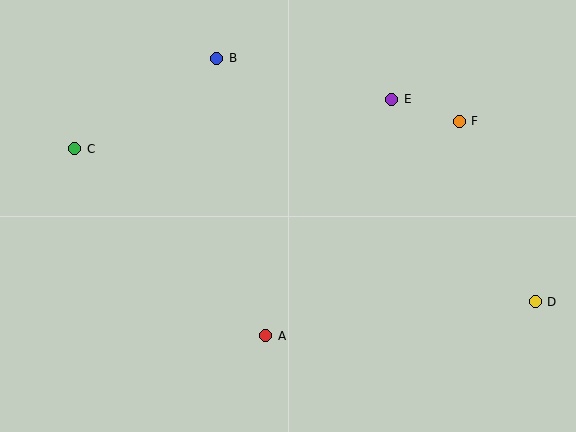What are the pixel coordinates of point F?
Point F is at (459, 121).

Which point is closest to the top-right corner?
Point F is closest to the top-right corner.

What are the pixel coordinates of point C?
Point C is at (75, 149).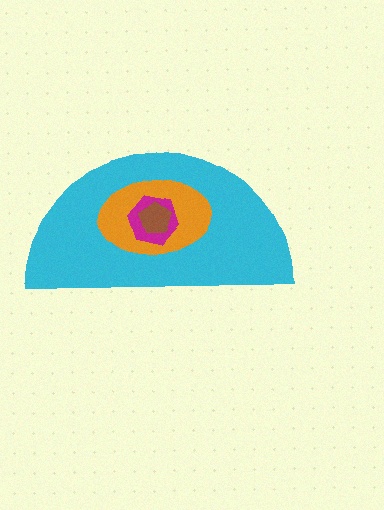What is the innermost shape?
The brown pentagon.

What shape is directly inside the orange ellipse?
The magenta hexagon.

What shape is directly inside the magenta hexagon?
The brown pentagon.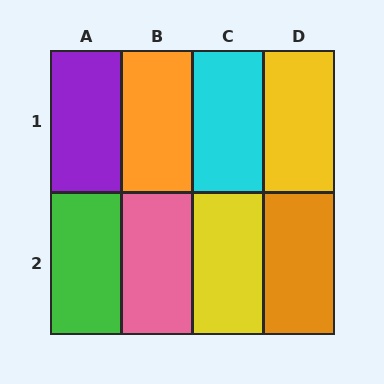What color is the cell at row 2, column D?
Orange.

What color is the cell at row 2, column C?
Yellow.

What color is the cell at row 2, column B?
Pink.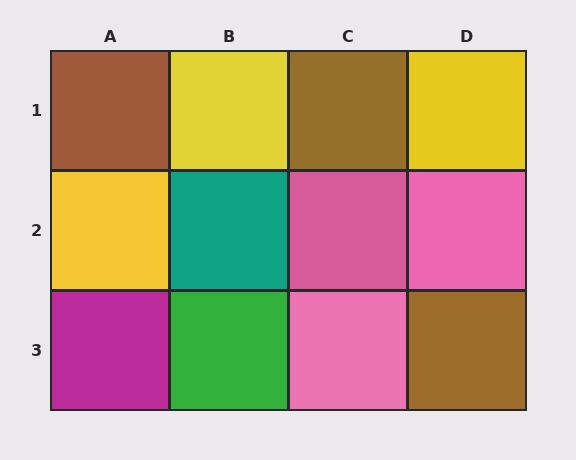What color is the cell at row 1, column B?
Yellow.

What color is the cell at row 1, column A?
Brown.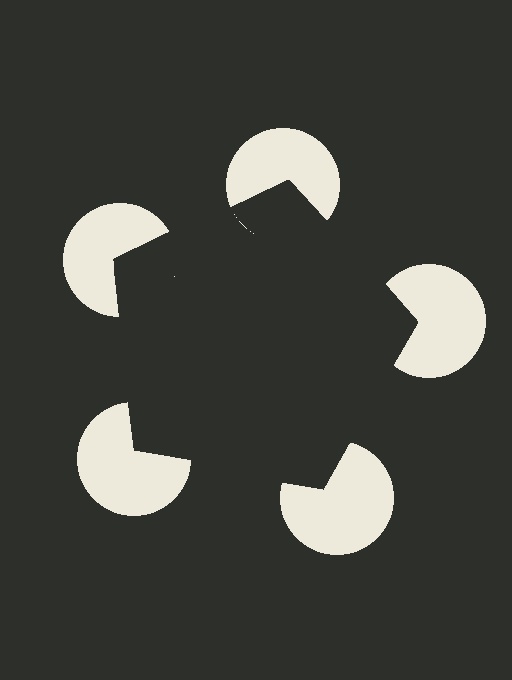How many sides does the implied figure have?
5 sides.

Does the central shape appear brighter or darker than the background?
It typically appears slightly darker than the background, even though no actual brightness change is drawn.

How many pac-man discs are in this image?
There are 5 — one at each vertex of the illusory pentagon.